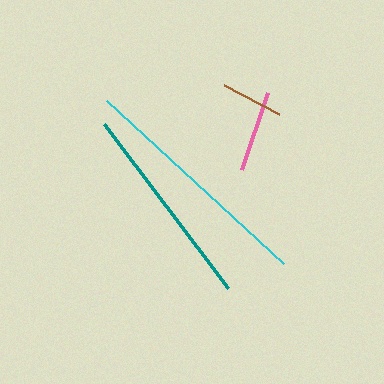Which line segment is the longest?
The cyan line is the longest at approximately 241 pixels.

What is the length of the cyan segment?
The cyan segment is approximately 241 pixels long.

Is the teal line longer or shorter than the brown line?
The teal line is longer than the brown line.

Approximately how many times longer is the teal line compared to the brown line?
The teal line is approximately 3.3 times the length of the brown line.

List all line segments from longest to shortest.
From longest to shortest: cyan, teal, pink, brown.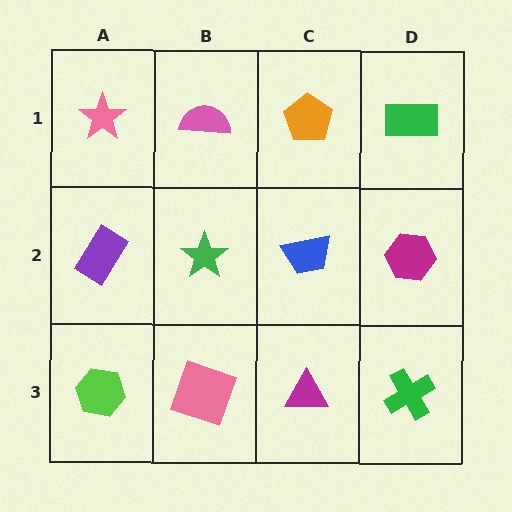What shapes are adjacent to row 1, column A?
A purple rectangle (row 2, column A), a pink semicircle (row 1, column B).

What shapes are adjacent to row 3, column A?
A purple rectangle (row 2, column A), a pink square (row 3, column B).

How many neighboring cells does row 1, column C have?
3.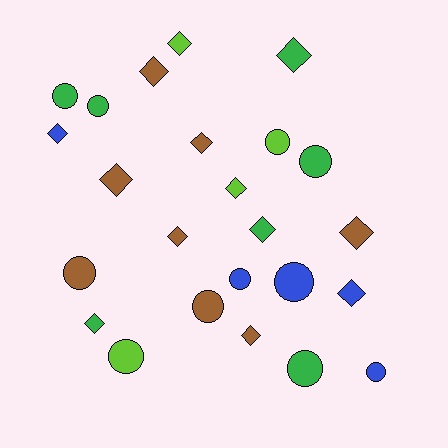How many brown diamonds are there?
There are 6 brown diamonds.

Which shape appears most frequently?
Diamond, with 13 objects.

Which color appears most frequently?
Brown, with 8 objects.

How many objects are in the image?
There are 24 objects.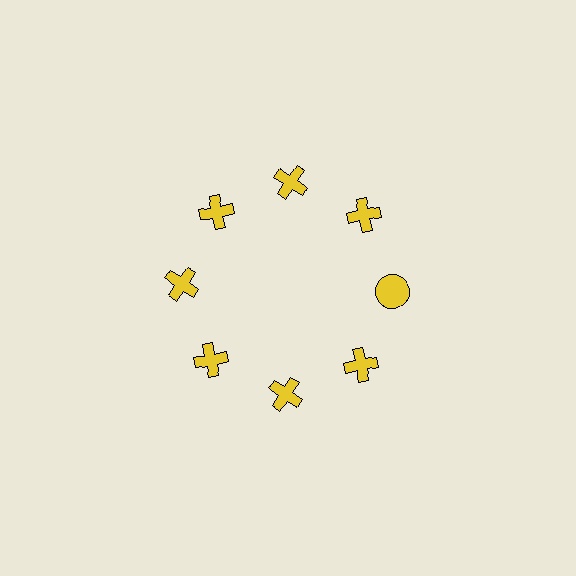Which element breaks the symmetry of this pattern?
The yellow circle at roughly the 3 o'clock position breaks the symmetry. All other shapes are yellow crosses.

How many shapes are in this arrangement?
There are 8 shapes arranged in a ring pattern.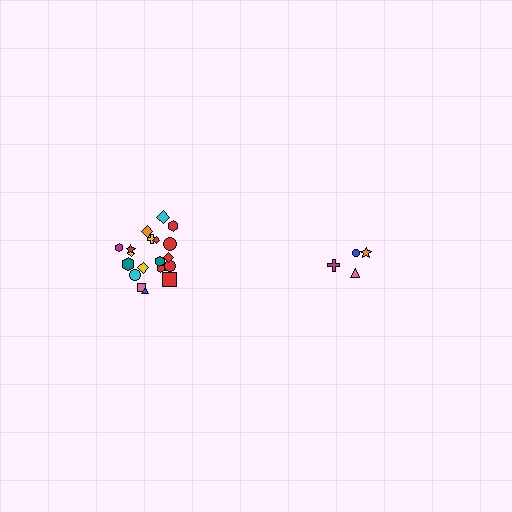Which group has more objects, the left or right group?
The left group.